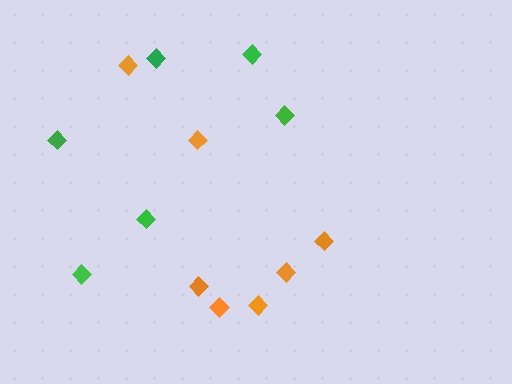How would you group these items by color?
There are 2 groups: one group of orange diamonds (7) and one group of green diamonds (6).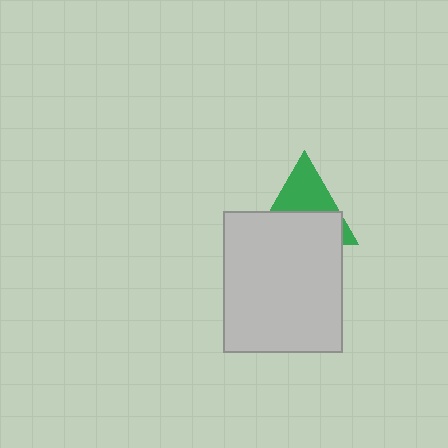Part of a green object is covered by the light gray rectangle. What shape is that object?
It is a triangle.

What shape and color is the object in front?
The object in front is a light gray rectangle.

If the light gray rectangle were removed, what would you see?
You would see the complete green triangle.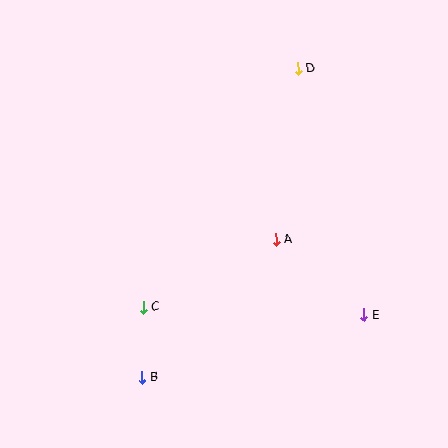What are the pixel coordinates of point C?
Point C is at (143, 307).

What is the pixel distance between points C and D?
The distance between C and D is 284 pixels.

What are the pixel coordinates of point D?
Point D is at (298, 69).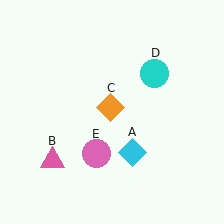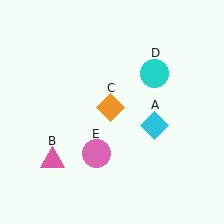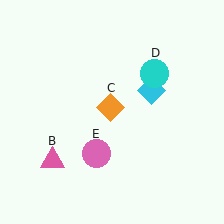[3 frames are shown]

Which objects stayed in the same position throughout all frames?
Pink triangle (object B) and orange diamond (object C) and cyan circle (object D) and pink circle (object E) remained stationary.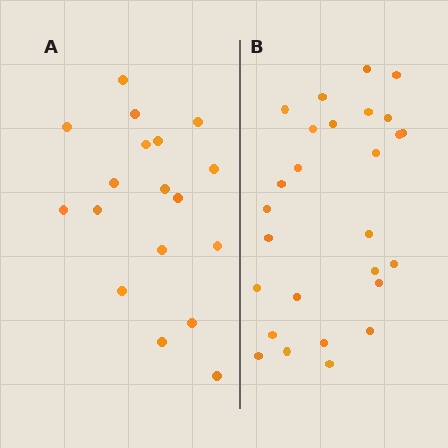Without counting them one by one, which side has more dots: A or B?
Region B (the right region) has more dots.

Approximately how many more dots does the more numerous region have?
Region B has roughly 8 or so more dots than region A.